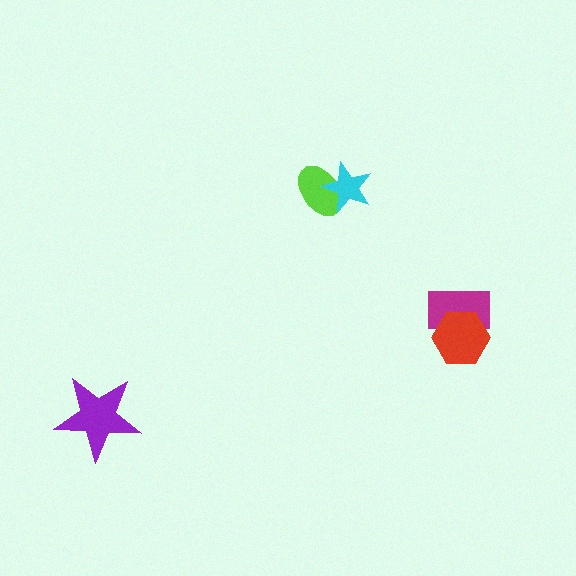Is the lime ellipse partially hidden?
Yes, it is partially covered by another shape.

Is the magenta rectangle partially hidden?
Yes, it is partially covered by another shape.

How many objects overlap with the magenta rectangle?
1 object overlaps with the magenta rectangle.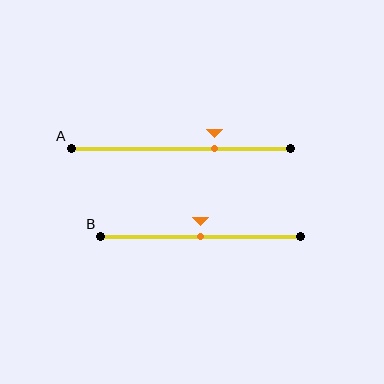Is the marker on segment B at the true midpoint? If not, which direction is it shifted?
Yes, the marker on segment B is at the true midpoint.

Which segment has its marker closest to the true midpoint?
Segment B has its marker closest to the true midpoint.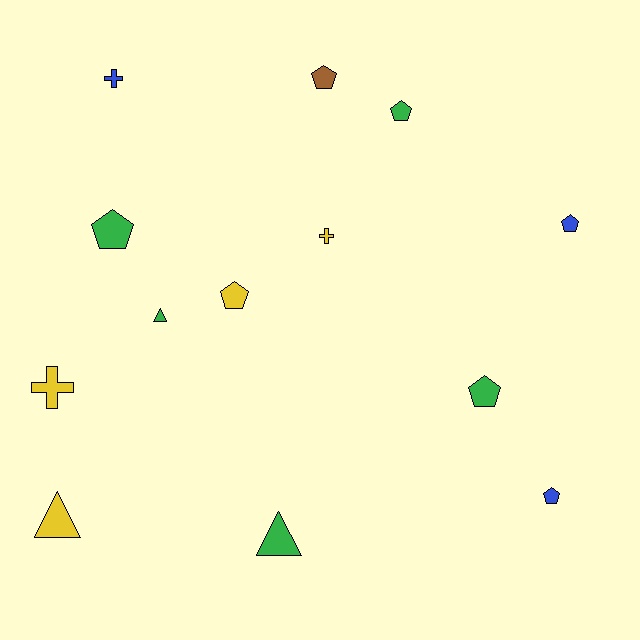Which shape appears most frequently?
Pentagon, with 7 objects.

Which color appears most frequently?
Green, with 5 objects.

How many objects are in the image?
There are 13 objects.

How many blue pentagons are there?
There are 2 blue pentagons.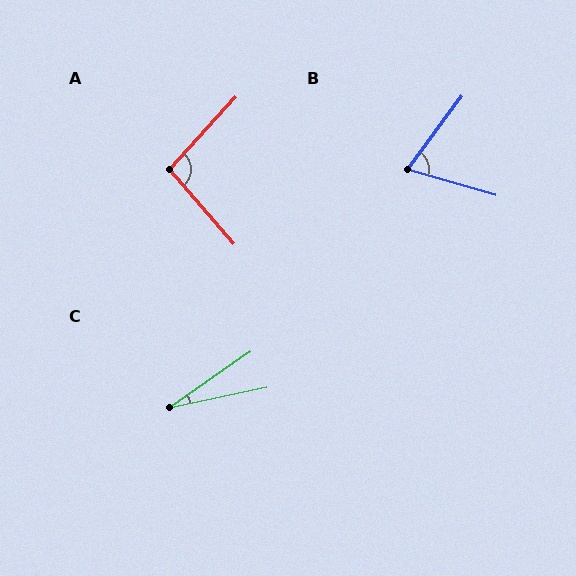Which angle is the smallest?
C, at approximately 23 degrees.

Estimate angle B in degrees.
Approximately 69 degrees.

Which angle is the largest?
A, at approximately 97 degrees.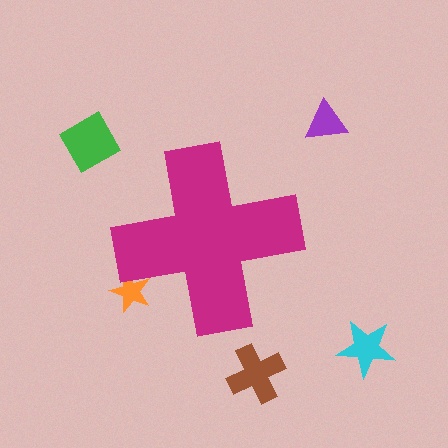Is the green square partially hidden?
No, the green square is fully visible.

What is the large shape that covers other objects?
A magenta cross.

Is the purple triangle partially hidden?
No, the purple triangle is fully visible.